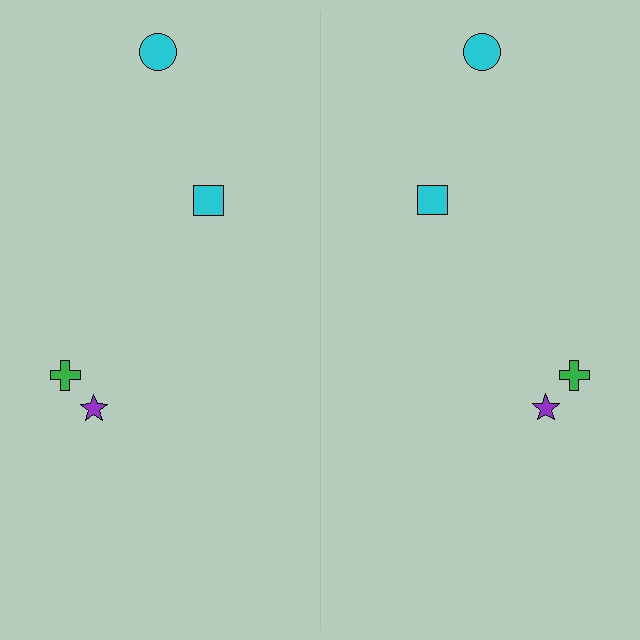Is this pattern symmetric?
Yes, this pattern has bilateral (reflection) symmetry.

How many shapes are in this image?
There are 8 shapes in this image.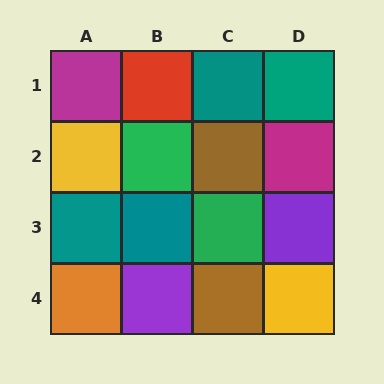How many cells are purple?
2 cells are purple.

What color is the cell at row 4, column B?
Purple.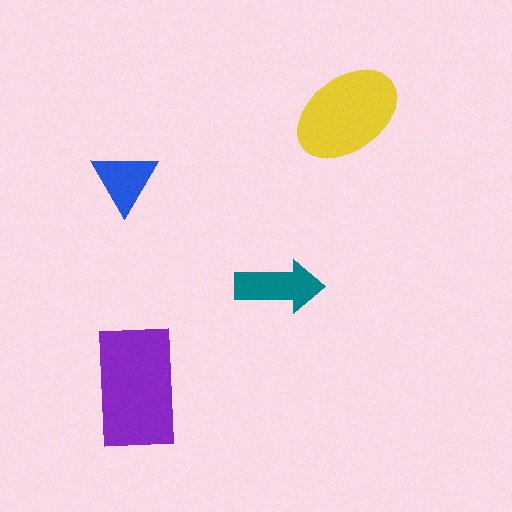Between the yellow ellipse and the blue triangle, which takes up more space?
The yellow ellipse.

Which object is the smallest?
The blue triangle.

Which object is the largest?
The purple rectangle.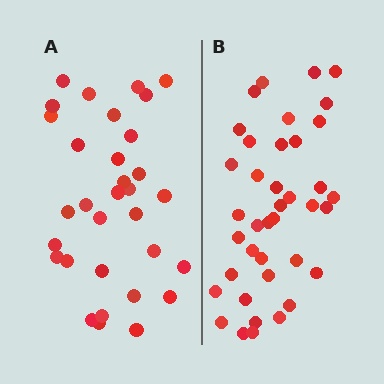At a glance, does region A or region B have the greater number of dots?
Region B (the right region) has more dots.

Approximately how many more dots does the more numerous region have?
Region B has roughly 8 or so more dots than region A.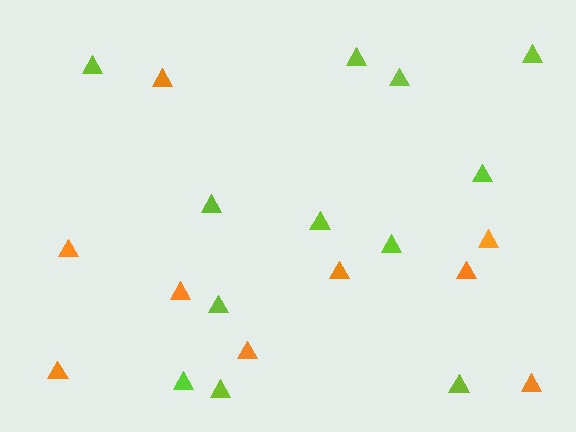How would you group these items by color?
There are 2 groups: one group of lime triangles (12) and one group of orange triangles (9).